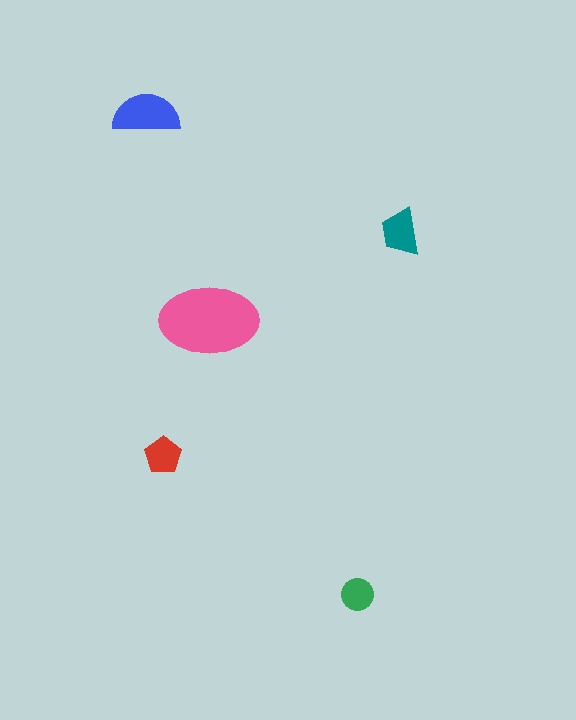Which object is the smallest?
The green circle.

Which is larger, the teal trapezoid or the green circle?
The teal trapezoid.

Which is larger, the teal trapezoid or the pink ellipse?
The pink ellipse.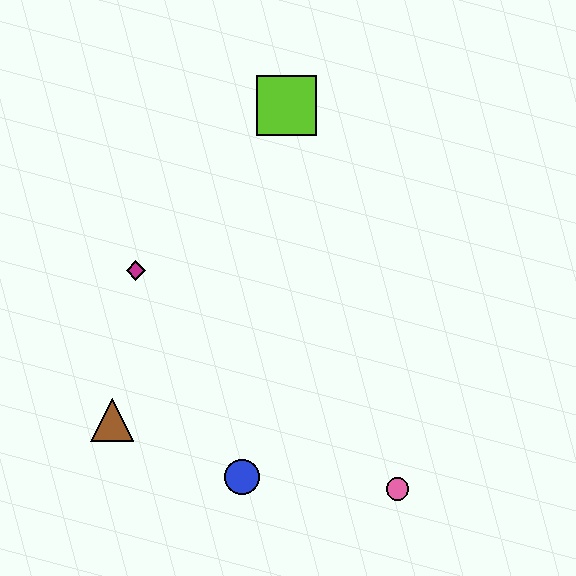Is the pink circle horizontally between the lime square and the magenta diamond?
No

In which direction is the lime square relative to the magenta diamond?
The lime square is above the magenta diamond.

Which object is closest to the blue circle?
The brown triangle is closest to the blue circle.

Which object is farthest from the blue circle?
The lime square is farthest from the blue circle.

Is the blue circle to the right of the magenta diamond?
Yes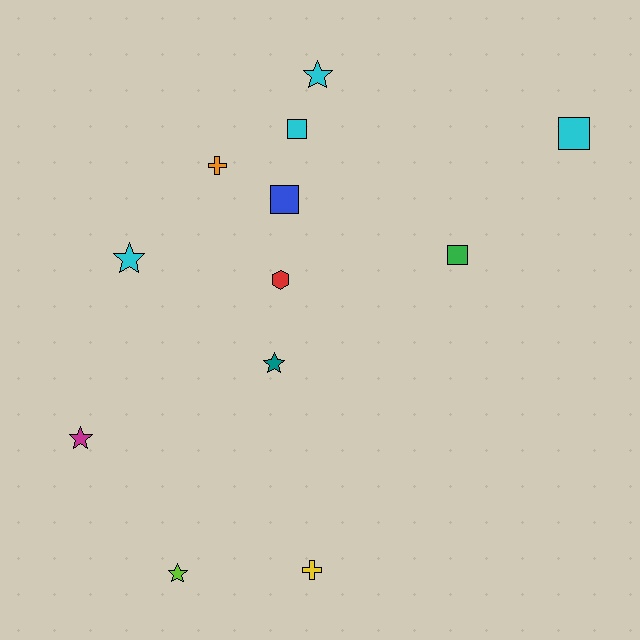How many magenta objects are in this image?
There is 1 magenta object.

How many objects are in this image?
There are 12 objects.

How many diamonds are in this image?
There are no diamonds.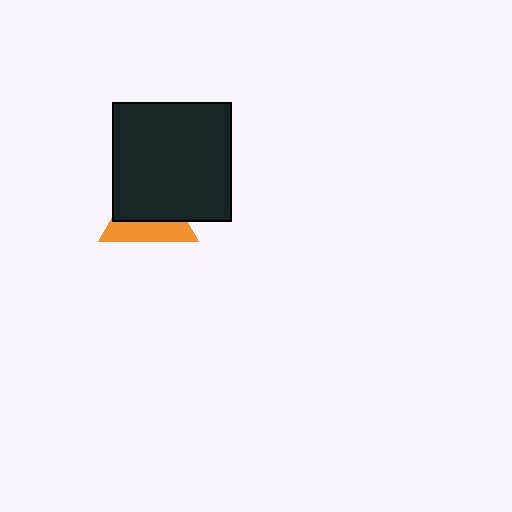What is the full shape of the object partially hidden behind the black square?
The partially hidden object is an orange triangle.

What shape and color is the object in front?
The object in front is a black square.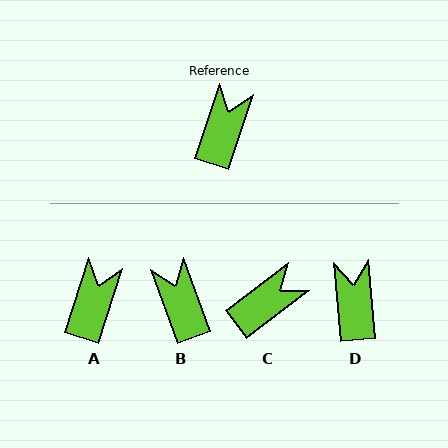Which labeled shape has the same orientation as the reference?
A.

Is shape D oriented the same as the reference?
No, it is off by about 23 degrees.